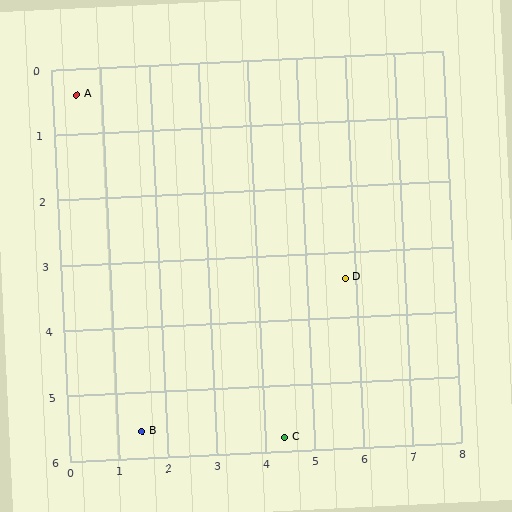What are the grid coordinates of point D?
Point D is at approximately (5.8, 3.4).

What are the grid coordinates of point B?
Point B is at approximately (1.5, 5.6).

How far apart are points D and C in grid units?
Points D and C are about 2.8 grid units apart.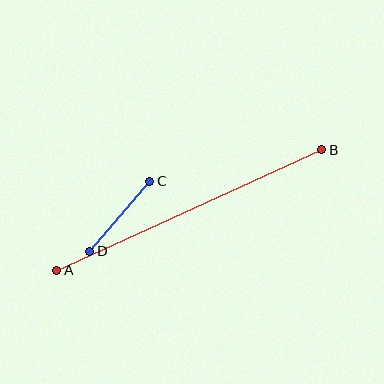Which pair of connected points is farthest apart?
Points A and B are farthest apart.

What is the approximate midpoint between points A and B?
The midpoint is at approximately (189, 210) pixels.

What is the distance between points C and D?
The distance is approximately 92 pixels.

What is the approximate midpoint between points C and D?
The midpoint is at approximately (120, 216) pixels.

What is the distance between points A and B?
The distance is approximately 291 pixels.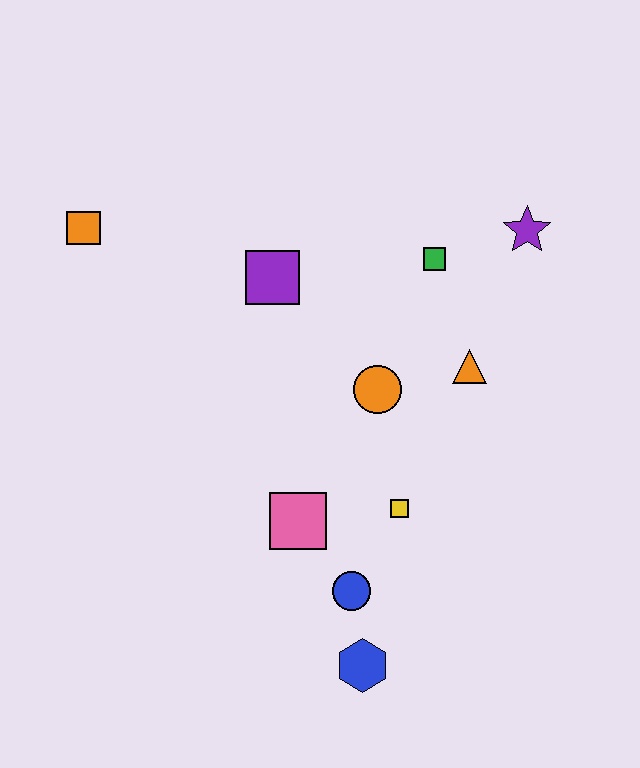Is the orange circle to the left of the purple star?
Yes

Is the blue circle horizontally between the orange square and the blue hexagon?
Yes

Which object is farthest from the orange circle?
The orange square is farthest from the orange circle.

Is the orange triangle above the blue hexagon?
Yes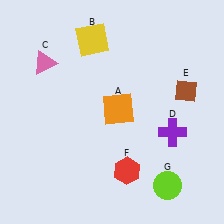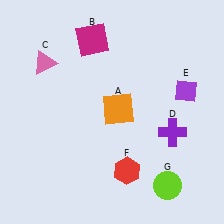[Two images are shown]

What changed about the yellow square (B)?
In Image 1, B is yellow. In Image 2, it changed to magenta.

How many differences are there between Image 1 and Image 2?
There are 2 differences between the two images.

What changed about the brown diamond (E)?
In Image 1, E is brown. In Image 2, it changed to purple.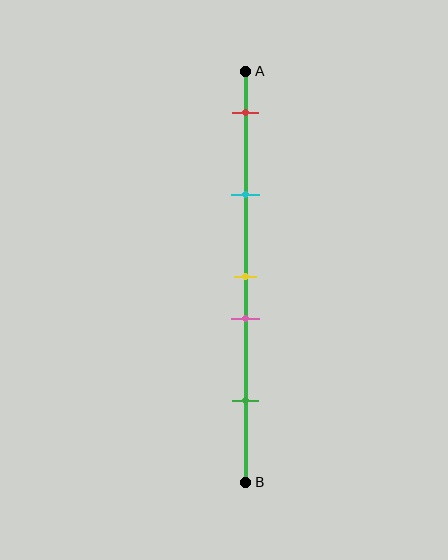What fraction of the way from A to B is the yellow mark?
The yellow mark is approximately 50% (0.5) of the way from A to B.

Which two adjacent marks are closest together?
The yellow and pink marks are the closest adjacent pair.